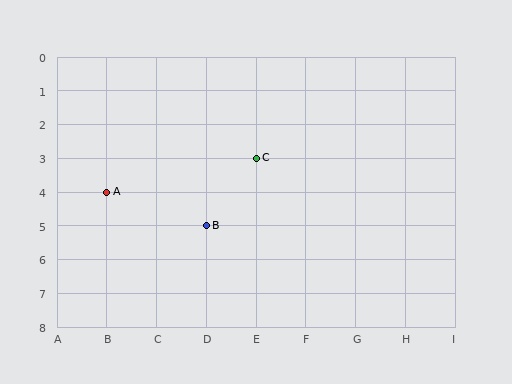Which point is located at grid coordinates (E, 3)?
Point C is at (E, 3).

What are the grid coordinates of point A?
Point A is at grid coordinates (B, 4).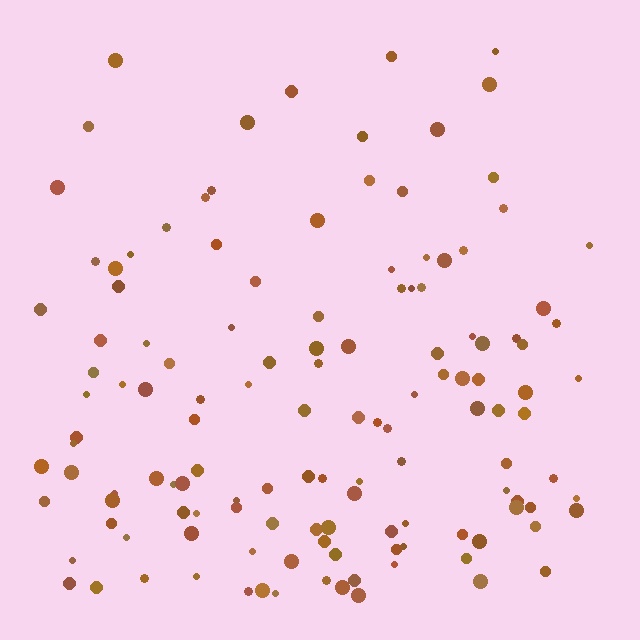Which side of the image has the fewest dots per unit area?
The top.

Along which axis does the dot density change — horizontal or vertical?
Vertical.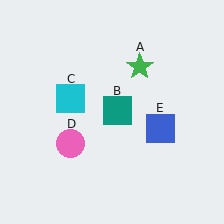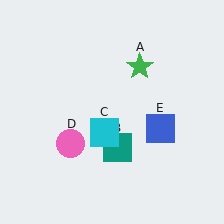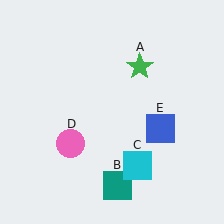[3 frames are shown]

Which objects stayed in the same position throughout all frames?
Green star (object A) and pink circle (object D) and blue square (object E) remained stationary.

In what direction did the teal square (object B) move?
The teal square (object B) moved down.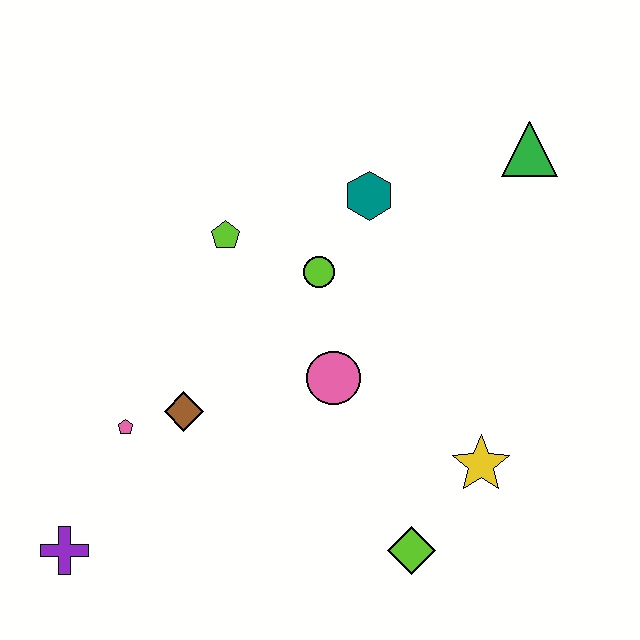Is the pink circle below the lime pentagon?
Yes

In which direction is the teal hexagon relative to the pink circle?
The teal hexagon is above the pink circle.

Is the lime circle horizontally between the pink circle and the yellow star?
No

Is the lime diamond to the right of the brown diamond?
Yes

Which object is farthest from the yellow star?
The purple cross is farthest from the yellow star.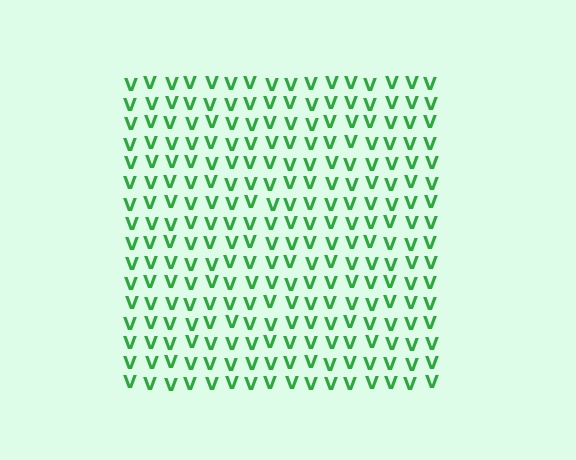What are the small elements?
The small elements are letter V's.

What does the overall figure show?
The overall figure shows a square.